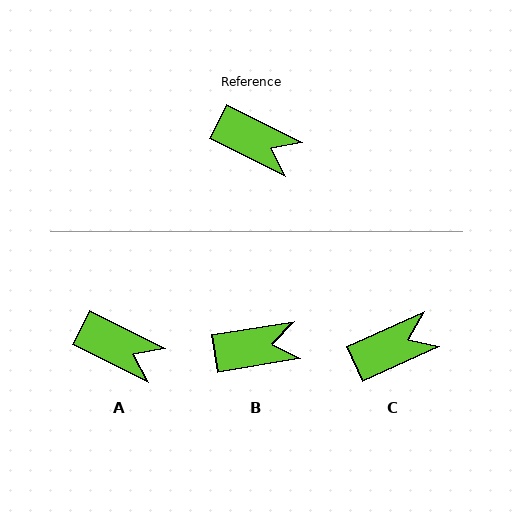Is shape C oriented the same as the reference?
No, it is off by about 51 degrees.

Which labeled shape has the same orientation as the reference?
A.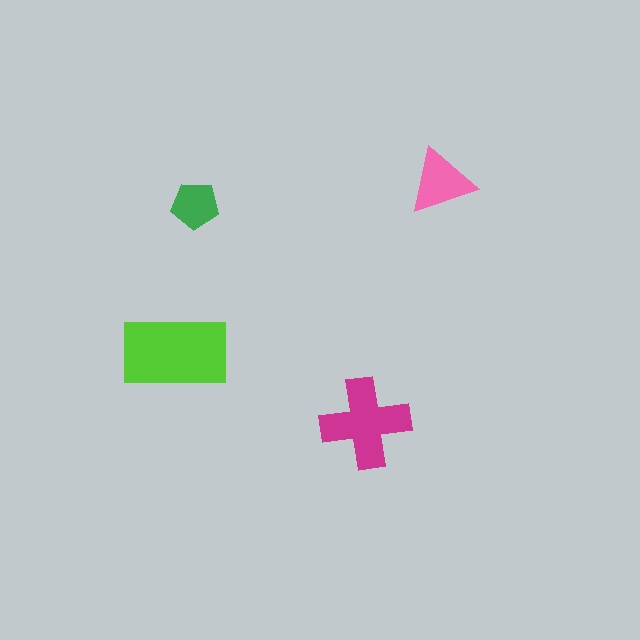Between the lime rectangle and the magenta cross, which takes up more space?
The lime rectangle.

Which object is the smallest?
The green pentagon.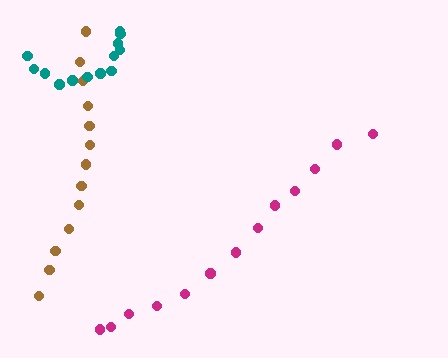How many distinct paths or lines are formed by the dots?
There are 3 distinct paths.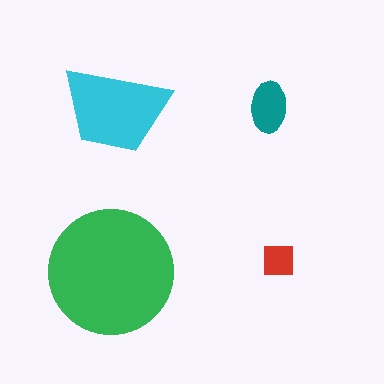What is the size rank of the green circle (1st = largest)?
1st.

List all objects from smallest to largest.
The red square, the teal ellipse, the cyan trapezoid, the green circle.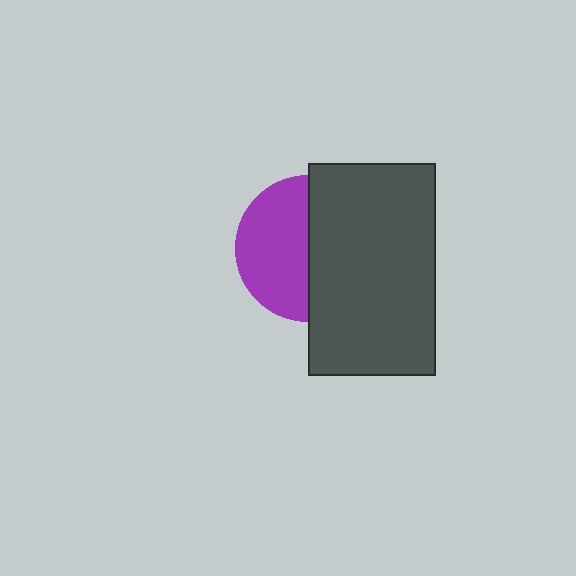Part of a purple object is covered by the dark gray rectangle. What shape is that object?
It is a circle.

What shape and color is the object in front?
The object in front is a dark gray rectangle.